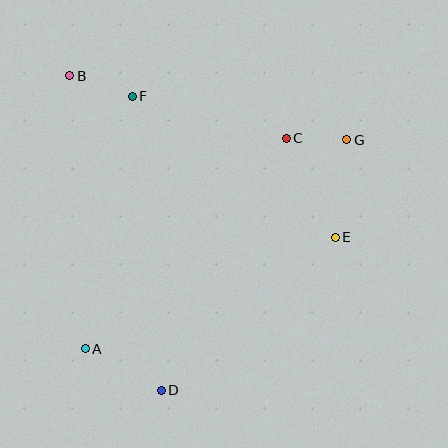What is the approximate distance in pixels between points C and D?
The distance between C and D is approximately 281 pixels.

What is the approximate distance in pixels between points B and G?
The distance between B and G is approximately 285 pixels.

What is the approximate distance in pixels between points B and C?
The distance between B and C is approximately 226 pixels.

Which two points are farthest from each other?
Points A and G are farthest from each other.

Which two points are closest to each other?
Points C and G are closest to each other.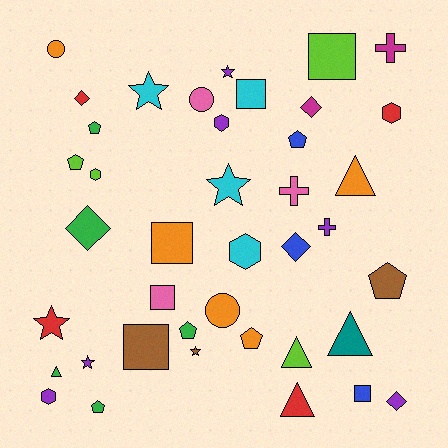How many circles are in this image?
There are 3 circles.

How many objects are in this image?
There are 40 objects.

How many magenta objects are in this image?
There are 2 magenta objects.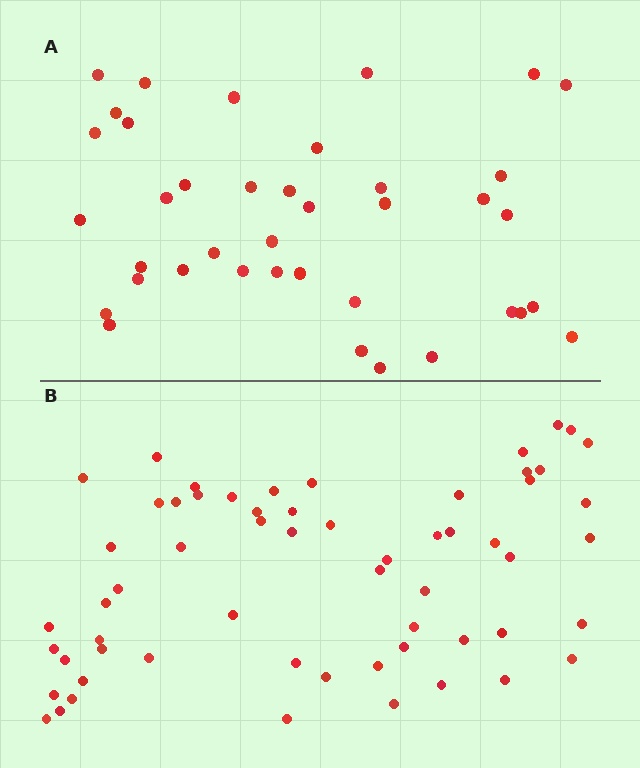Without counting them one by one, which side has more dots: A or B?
Region B (the bottom region) has more dots.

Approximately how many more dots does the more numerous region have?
Region B has approximately 20 more dots than region A.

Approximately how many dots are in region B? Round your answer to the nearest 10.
About 60 dots.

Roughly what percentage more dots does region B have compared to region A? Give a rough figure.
About 55% more.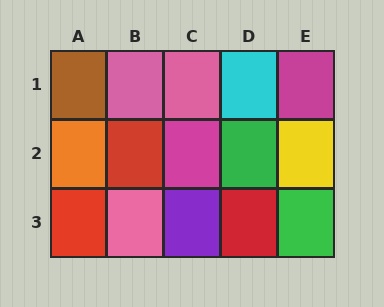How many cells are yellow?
1 cell is yellow.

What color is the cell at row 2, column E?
Yellow.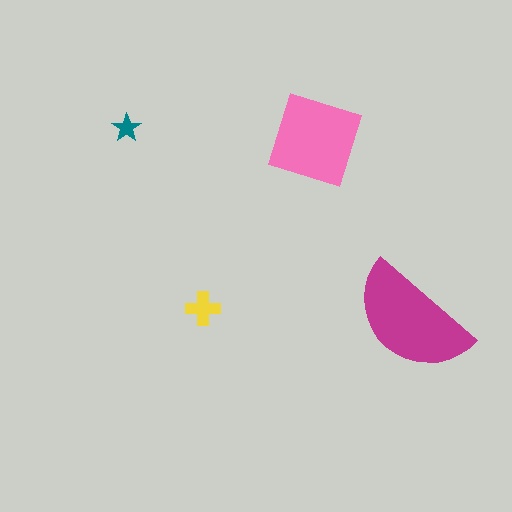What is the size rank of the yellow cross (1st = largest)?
3rd.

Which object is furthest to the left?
The teal star is leftmost.